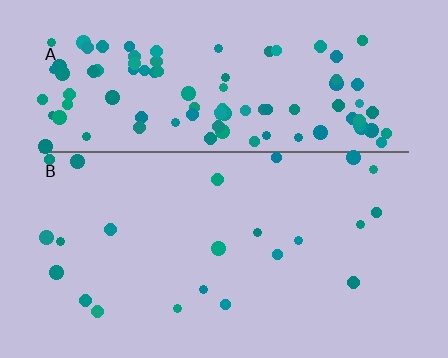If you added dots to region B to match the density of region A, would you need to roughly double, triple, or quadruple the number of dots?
Approximately quadruple.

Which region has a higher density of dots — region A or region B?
A (the top).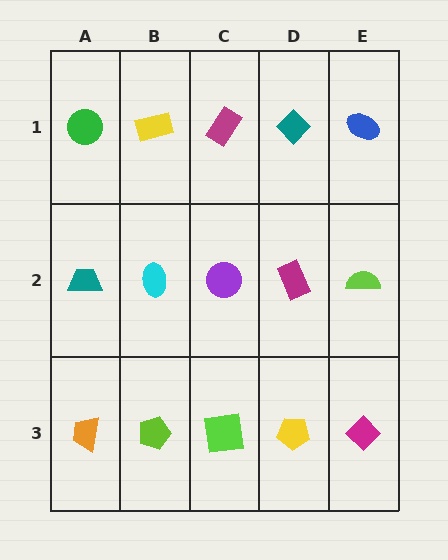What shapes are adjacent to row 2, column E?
A blue ellipse (row 1, column E), a magenta diamond (row 3, column E), a magenta rectangle (row 2, column D).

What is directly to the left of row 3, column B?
An orange trapezoid.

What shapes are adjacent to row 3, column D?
A magenta rectangle (row 2, column D), a lime square (row 3, column C), a magenta diamond (row 3, column E).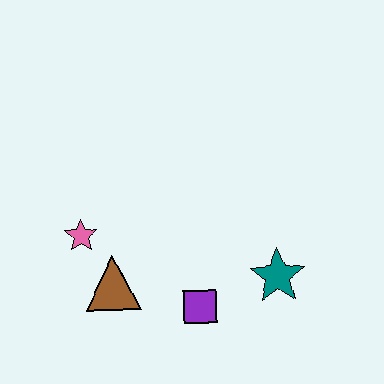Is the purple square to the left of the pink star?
No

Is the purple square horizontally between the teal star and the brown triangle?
Yes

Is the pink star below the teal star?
No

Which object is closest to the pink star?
The brown triangle is closest to the pink star.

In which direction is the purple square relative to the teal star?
The purple square is to the left of the teal star.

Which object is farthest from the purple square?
The pink star is farthest from the purple square.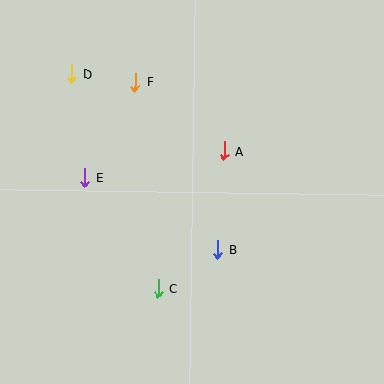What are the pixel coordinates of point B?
Point B is at (218, 250).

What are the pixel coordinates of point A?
Point A is at (224, 151).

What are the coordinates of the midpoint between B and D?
The midpoint between B and D is at (145, 162).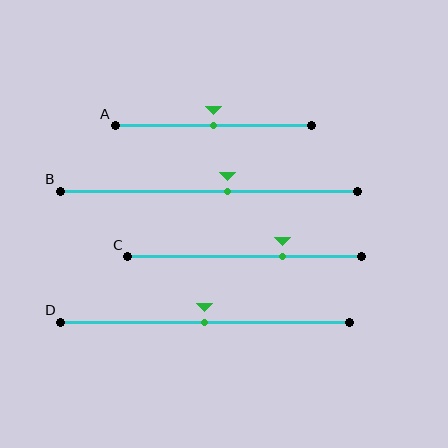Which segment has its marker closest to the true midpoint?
Segment A has its marker closest to the true midpoint.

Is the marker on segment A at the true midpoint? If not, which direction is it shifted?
Yes, the marker on segment A is at the true midpoint.